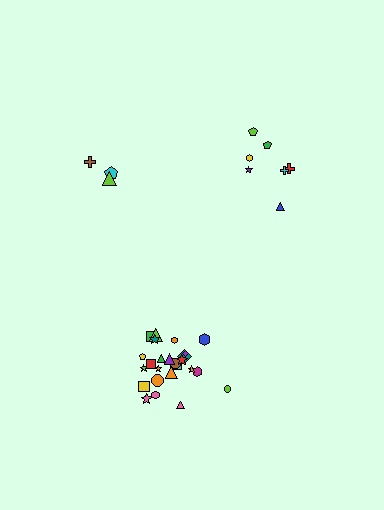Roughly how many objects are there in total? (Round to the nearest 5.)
Roughly 35 objects in total.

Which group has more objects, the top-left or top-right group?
The top-right group.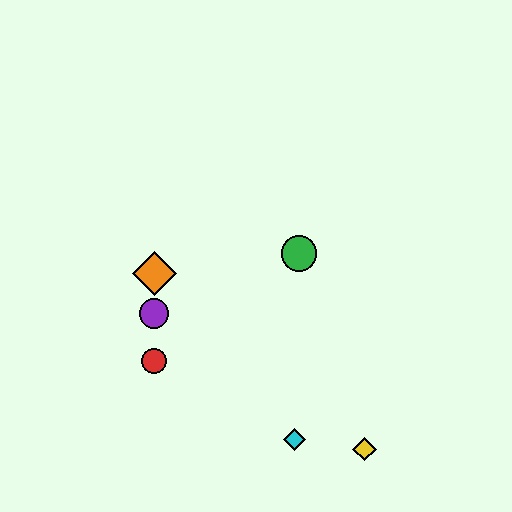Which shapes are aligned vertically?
The red circle, the blue diamond, the purple circle, the orange diamond are aligned vertically.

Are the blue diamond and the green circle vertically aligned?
No, the blue diamond is at x≈154 and the green circle is at x≈299.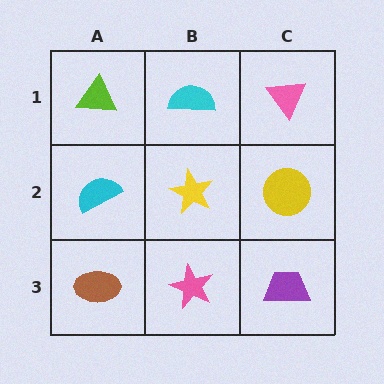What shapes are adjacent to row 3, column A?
A cyan semicircle (row 2, column A), a pink star (row 3, column B).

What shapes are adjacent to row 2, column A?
A lime triangle (row 1, column A), a brown ellipse (row 3, column A), a yellow star (row 2, column B).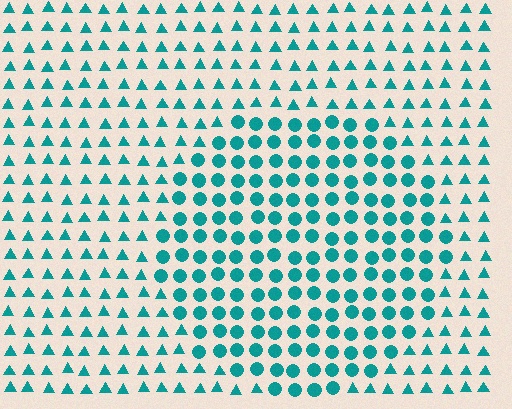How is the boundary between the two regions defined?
The boundary is defined by a change in element shape: circles inside vs. triangles outside. All elements share the same color and spacing.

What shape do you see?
I see a circle.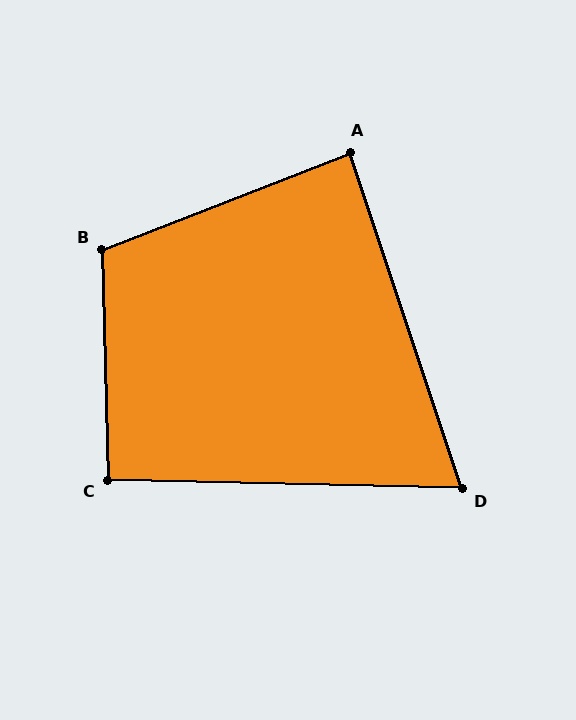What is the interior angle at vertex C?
Approximately 93 degrees (approximately right).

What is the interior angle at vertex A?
Approximately 87 degrees (approximately right).